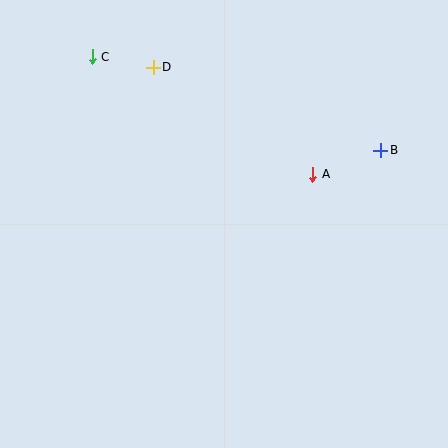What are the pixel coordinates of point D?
Point D is at (153, 67).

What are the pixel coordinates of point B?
Point B is at (381, 150).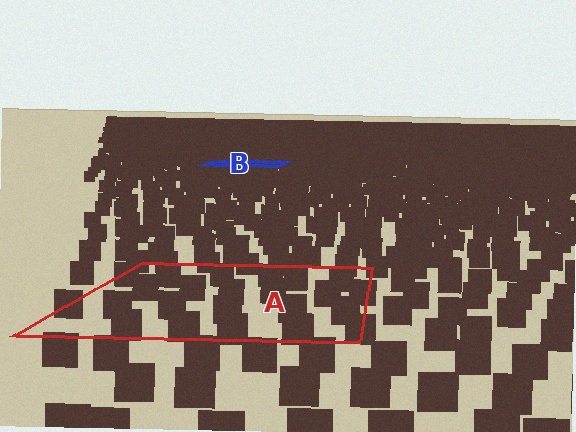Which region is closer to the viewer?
Region A is closer. The texture elements there are larger and more spread out.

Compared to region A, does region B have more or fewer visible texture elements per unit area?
Region B has more texture elements per unit area — they are packed more densely because it is farther away.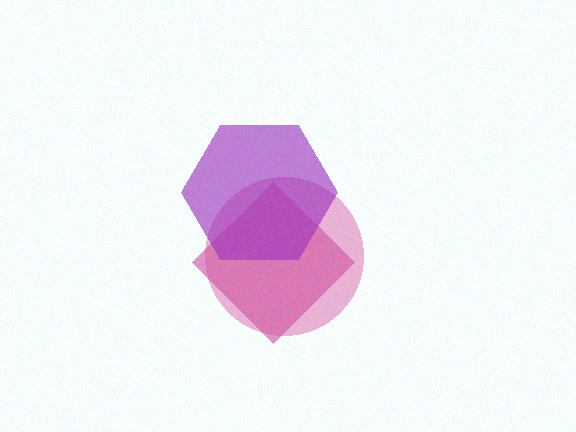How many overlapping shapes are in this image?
There are 3 overlapping shapes in the image.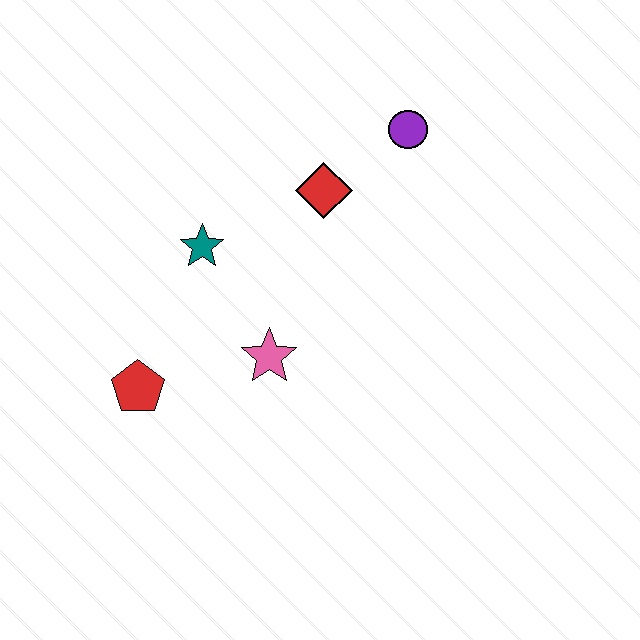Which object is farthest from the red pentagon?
The purple circle is farthest from the red pentagon.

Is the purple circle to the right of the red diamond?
Yes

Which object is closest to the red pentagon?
The pink star is closest to the red pentagon.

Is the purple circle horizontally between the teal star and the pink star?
No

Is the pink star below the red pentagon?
No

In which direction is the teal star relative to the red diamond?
The teal star is to the left of the red diamond.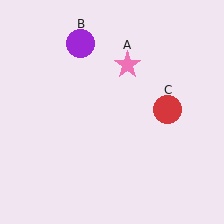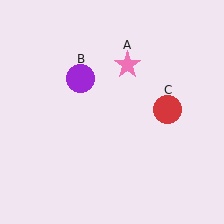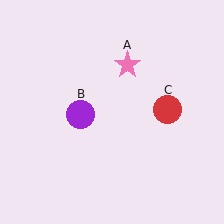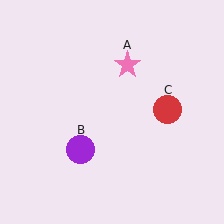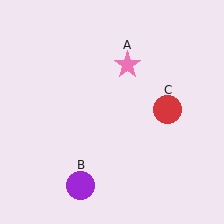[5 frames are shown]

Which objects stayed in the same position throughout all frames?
Pink star (object A) and red circle (object C) remained stationary.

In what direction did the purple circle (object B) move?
The purple circle (object B) moved down.